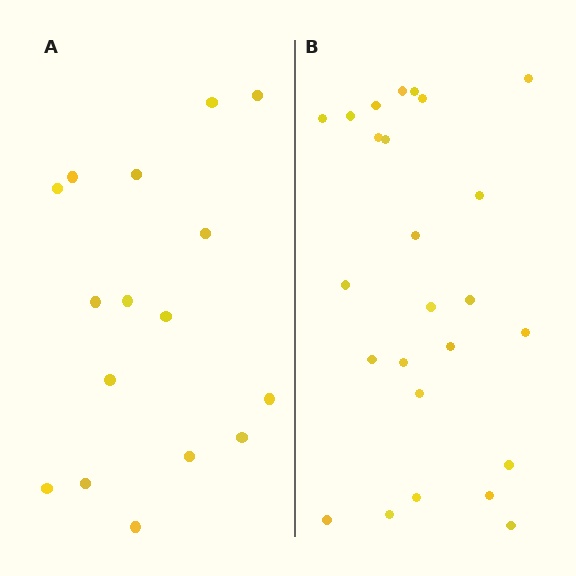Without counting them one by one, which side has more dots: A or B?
Region B (the right region) has more dots.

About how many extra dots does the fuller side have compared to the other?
Region B has roughly 8 or so more dots than region A.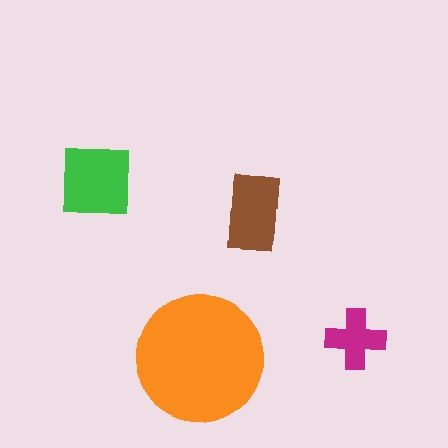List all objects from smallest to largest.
The magenta cross, the brown rectangle, the green square, the orange circle.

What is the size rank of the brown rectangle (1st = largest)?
3rd.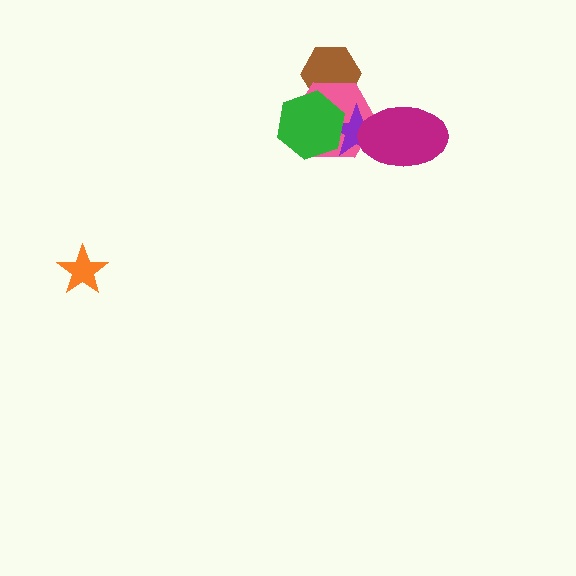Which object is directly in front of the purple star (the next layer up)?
The magenta ellipse is directly in front of the purple star.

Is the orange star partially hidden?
No, no other shape covers it.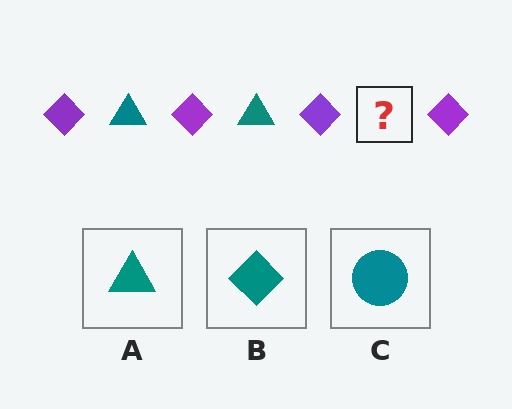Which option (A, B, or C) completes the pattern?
A.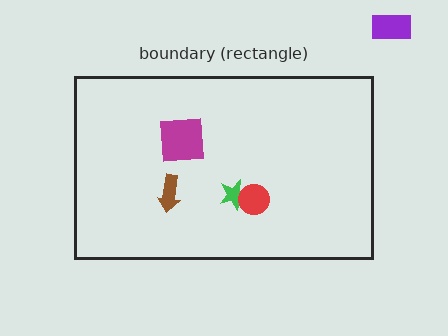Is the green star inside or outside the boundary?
Inside.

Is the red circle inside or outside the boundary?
Inside.